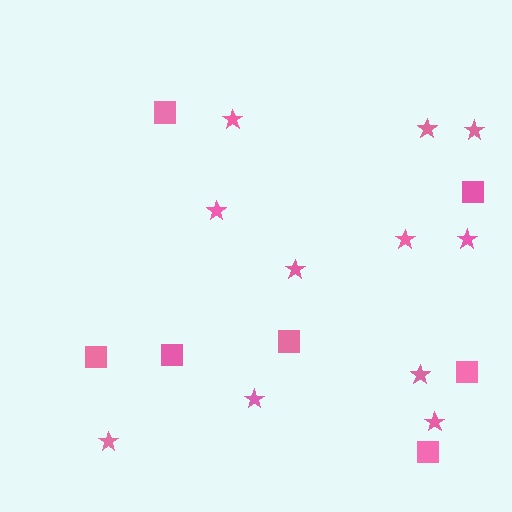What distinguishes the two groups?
There are 2 groups: one group of stars (11) and one group of squares (7).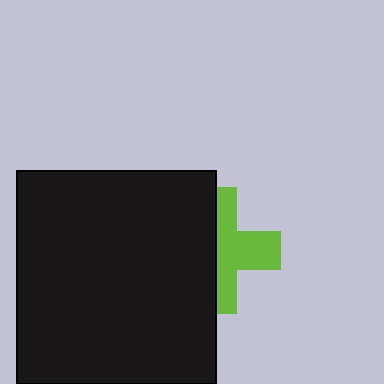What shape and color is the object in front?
The object in front is a black rectangle.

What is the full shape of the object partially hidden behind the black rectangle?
The partially hidden object is a lime cross.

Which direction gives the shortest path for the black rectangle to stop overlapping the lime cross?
Moving left gives the shortest separation.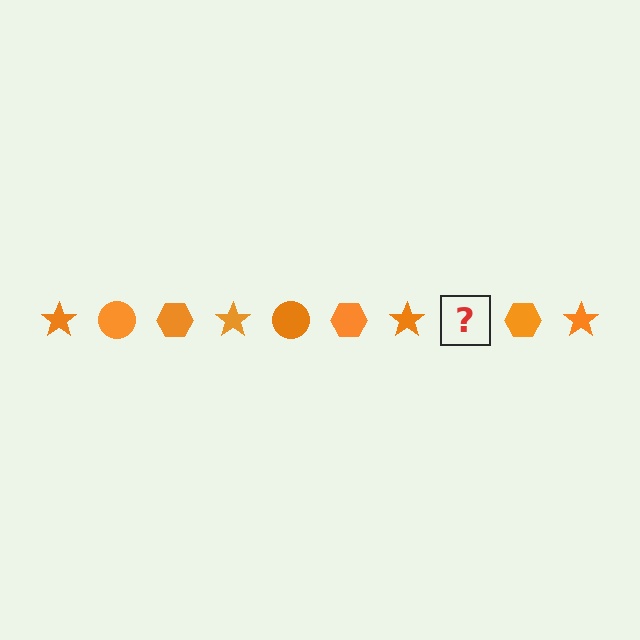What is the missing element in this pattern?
The missing element is an orange circle.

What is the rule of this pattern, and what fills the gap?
The rule is that the pattern cycles through star, circle, hexagon shapes in orange. The gap should be filled with an orange circle.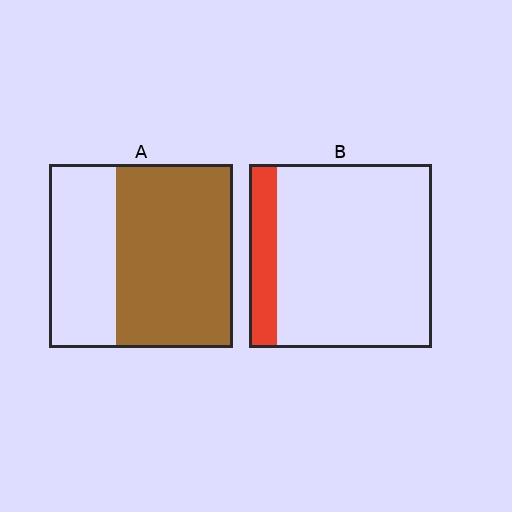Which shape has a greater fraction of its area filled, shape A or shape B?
Shape A.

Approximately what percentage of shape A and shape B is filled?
A is approximately 65% and B is approximately 15%.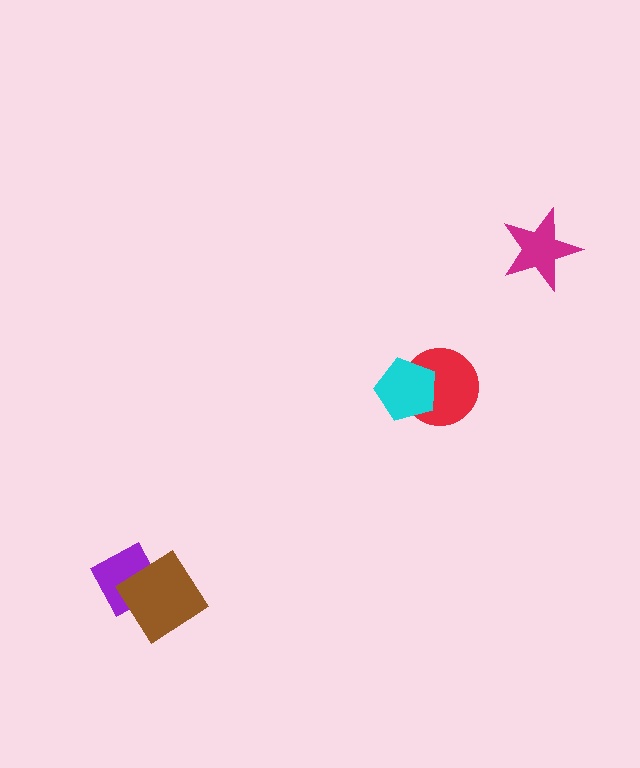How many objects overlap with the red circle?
1 object overlaps with the red circle.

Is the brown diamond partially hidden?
No, no other shape covers it.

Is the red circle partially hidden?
Yes, it is partially covered by another shape.